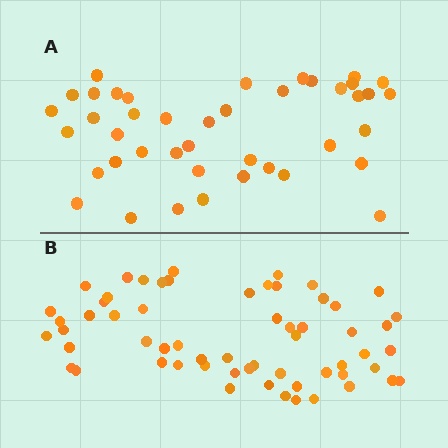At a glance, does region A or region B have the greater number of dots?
Region B (the bottom region) has more dots.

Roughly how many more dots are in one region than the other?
Region B has approximately 20 more dots than region A.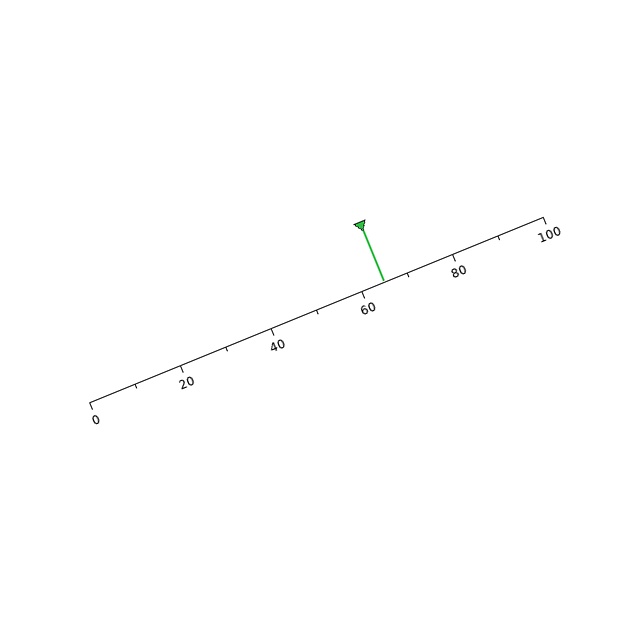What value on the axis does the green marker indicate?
The marker indicates approximately 65.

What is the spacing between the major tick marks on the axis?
The major ticks are spaced 20 apart.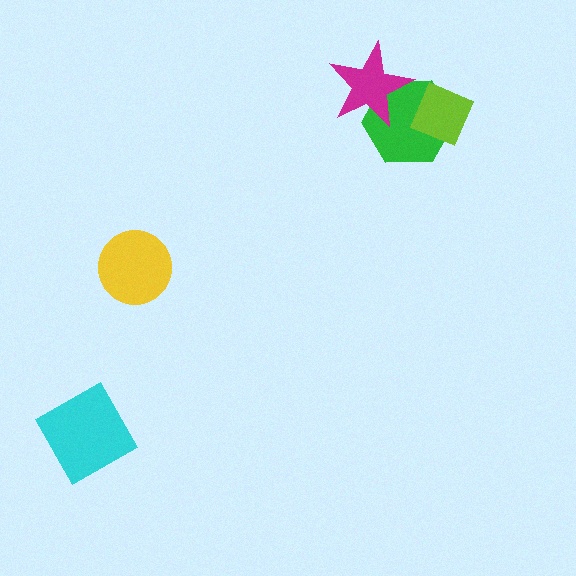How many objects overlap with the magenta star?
1 object overlaps with the magenta star.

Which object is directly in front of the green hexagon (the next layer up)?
The lime diamond is directly in front of the green hexagon.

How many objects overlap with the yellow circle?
0 objects overlap with the yellow circle.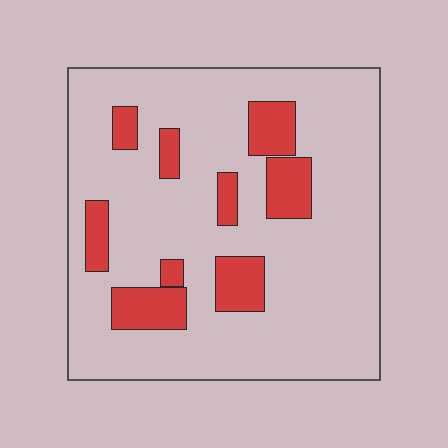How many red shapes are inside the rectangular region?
9.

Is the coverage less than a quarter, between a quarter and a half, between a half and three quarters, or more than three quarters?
Less than a quarter.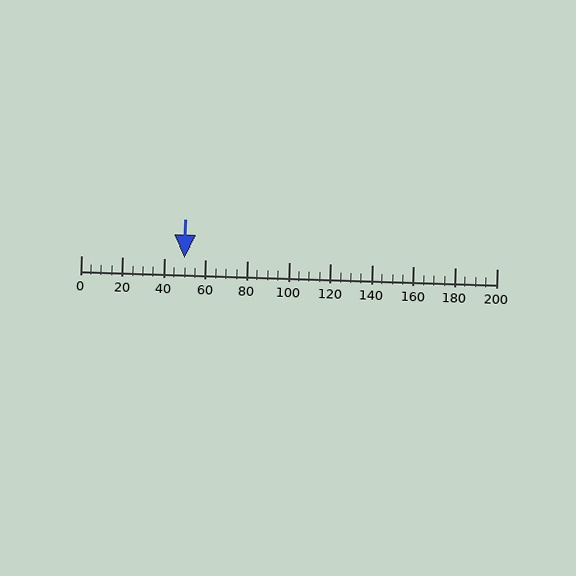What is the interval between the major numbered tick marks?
The major tick marks are spaced 20 units apart.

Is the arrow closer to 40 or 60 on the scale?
The arrow is closer to 40.